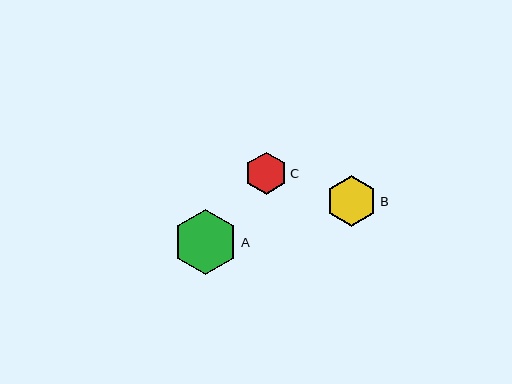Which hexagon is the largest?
Hexagon A is the largest with a size of approximately 65 pixels.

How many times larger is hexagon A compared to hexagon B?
Hexagon A is approximately 1.3 times the size of hexagon B.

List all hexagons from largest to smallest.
From largest to smallest: A, B, C.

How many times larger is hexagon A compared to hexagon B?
Hexagon A is approximately 1.3 times the size of hexagon B.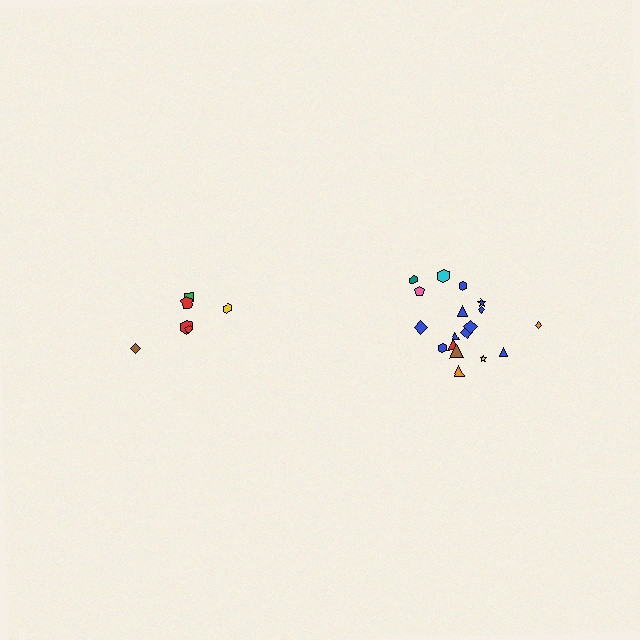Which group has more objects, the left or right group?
The right group.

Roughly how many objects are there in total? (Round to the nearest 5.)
Roughly 25 objects in total.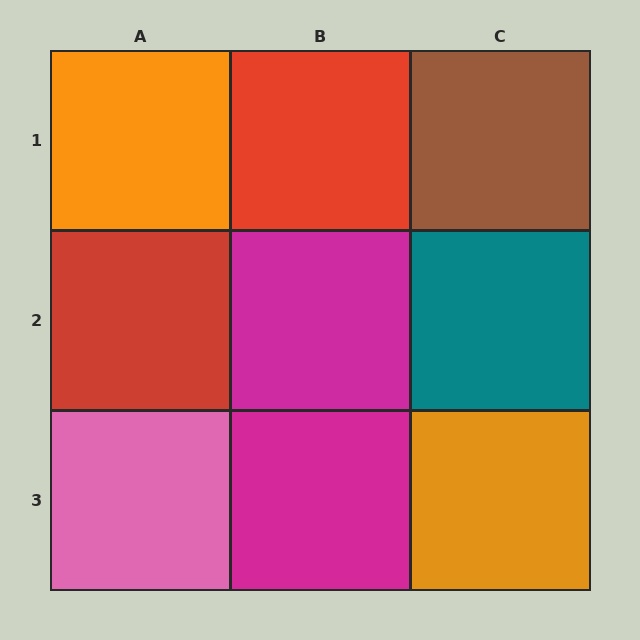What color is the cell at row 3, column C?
Orange.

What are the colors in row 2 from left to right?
Red, magenta, teal.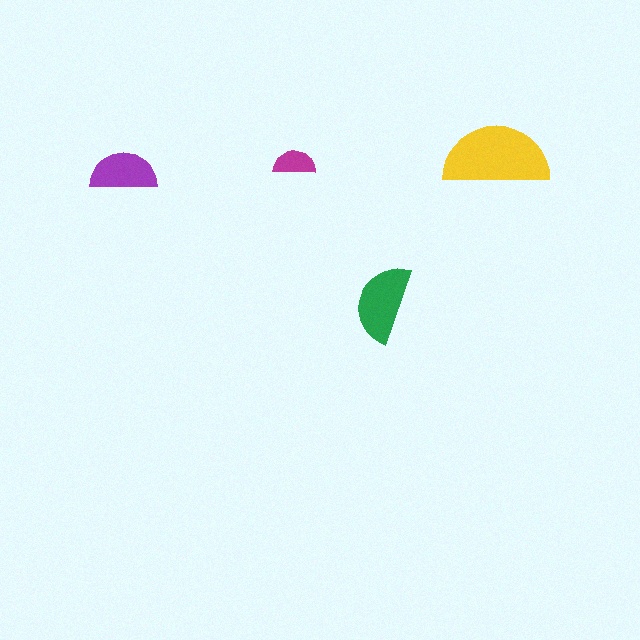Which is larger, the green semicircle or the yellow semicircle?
The yellow one.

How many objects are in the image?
There are 4 objects in the image.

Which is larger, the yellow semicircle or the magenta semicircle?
The yellow one.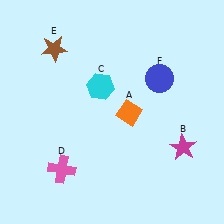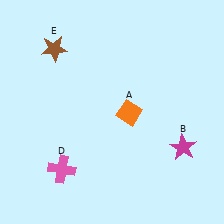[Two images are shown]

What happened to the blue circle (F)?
The blue circle (F) was removed in Image 2. It was in the top-right area of Image 1.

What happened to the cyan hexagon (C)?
The cyan hexagon (C) was removed in Image 2. It was in the top-left area of Image 1.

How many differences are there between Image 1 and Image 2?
There are 2 differences between the two images.